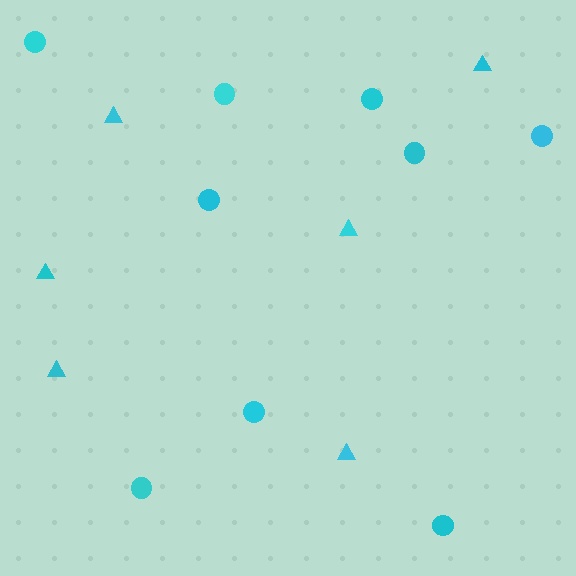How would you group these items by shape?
There are 2 groups: one group of circles (9) and one group of triangles (6).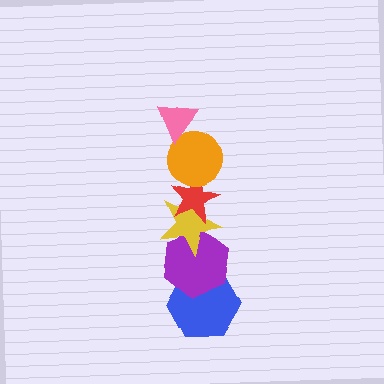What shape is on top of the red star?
The orange circle is on top of the red star.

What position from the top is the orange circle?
The orange circle is 2nd from the top.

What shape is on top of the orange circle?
The pink triangle is on top of the orange circle.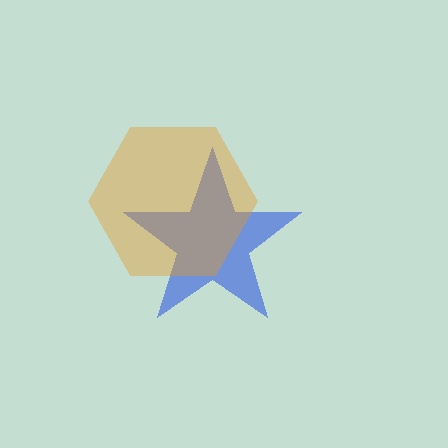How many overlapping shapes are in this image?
There are 2 overlapping shapes in the image.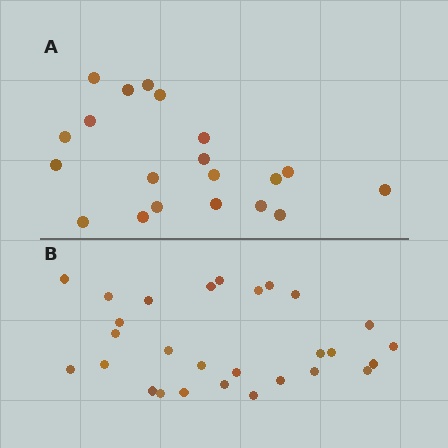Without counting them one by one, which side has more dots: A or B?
Region B (the bottom region) has more dots.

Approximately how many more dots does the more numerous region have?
Region B has roughly 8 or so more dots than region A.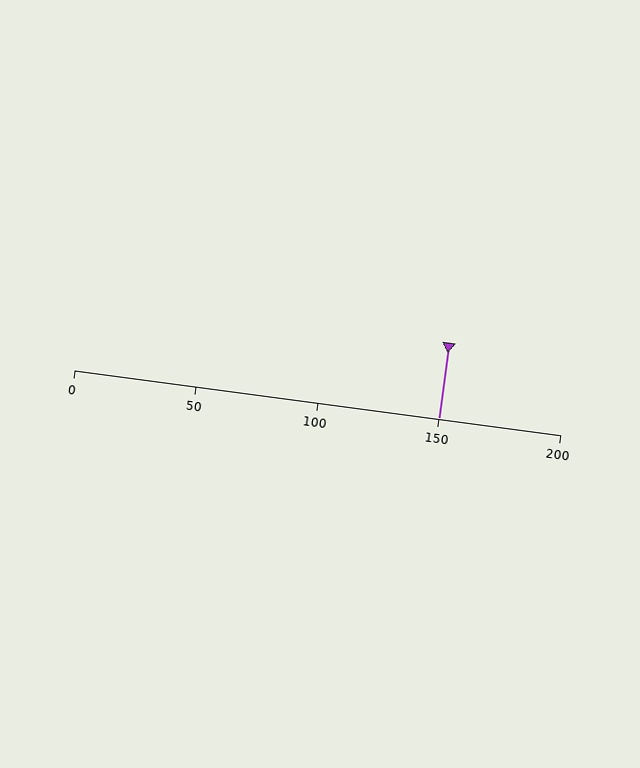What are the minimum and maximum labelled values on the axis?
The axis runs from 0 to 200.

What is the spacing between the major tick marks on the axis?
The major ticks are spaced 50 apart.